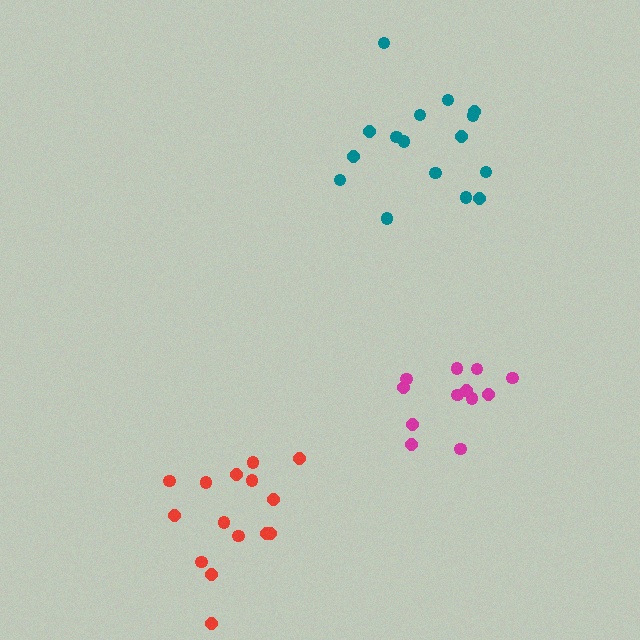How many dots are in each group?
Group 1: 12 dots, Group 2: 16 dots, Group 3: 15 dots (43 total).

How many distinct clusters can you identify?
There are 3 distinct clusters.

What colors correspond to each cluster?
The clusters are colored: magenta, teal, red.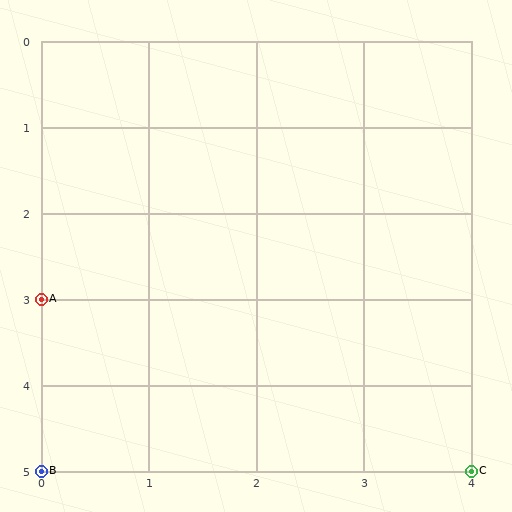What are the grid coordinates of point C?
Point C is at grid coordinates (4, 5).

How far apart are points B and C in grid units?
Points B and C are 4 columns apart.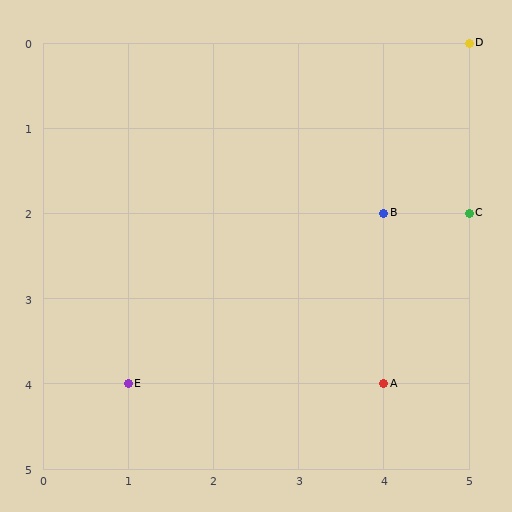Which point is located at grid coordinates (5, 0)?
Point D is at (5, 0).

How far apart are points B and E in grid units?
Points B and E are 3 columns and 2 rows apart (about 3.6 grid units diagonally).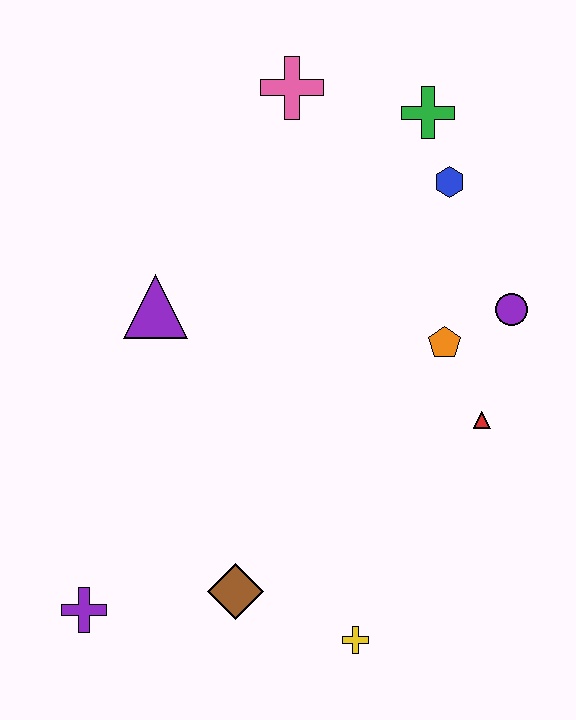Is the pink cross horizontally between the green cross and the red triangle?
No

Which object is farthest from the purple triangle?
The yellow cross is farthest from the purple triangle.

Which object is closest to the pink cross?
The green cross is closest to the pink cross.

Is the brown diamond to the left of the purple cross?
No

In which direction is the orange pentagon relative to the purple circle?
The orange pentagon is to the left of the purple circle.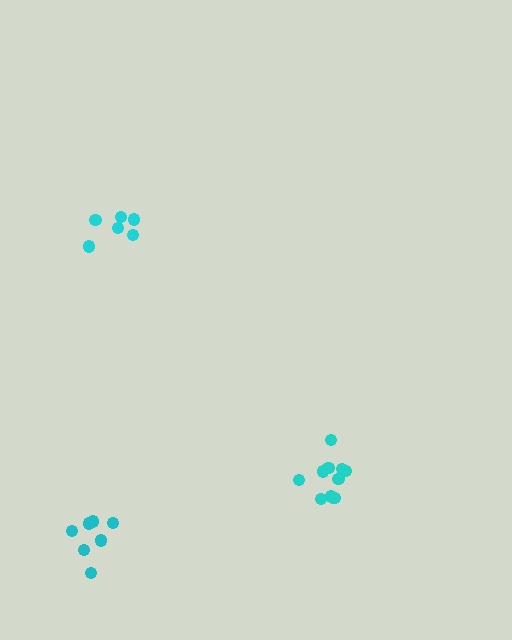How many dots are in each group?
Group 1: 6 dots, Group 2: 11 dots, Group 3: 7 dots (24 total).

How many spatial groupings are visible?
There are 3 spatial groupings.